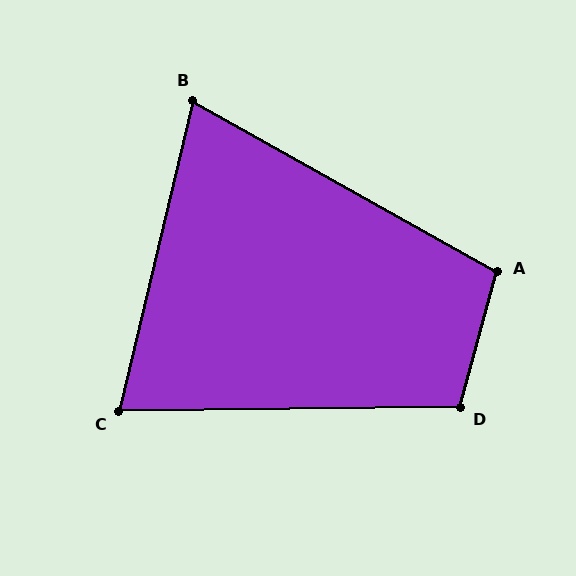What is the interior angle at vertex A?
Approximately 104 degrees (obtuse).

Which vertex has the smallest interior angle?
B, at approximately 74 degrees.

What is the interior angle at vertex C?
Approximately 76 degrees (acute).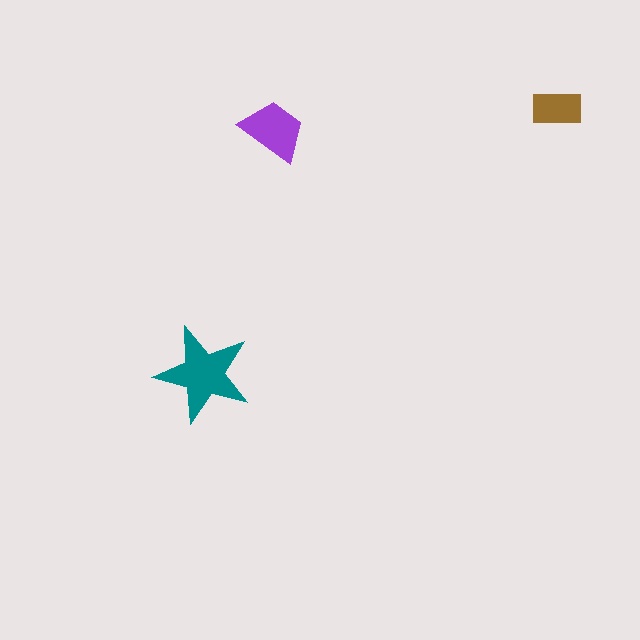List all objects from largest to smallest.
The teal star, the purple trapezoid, the brown rectangle.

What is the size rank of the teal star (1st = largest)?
1st.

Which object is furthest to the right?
The brown rectangle is rightmost.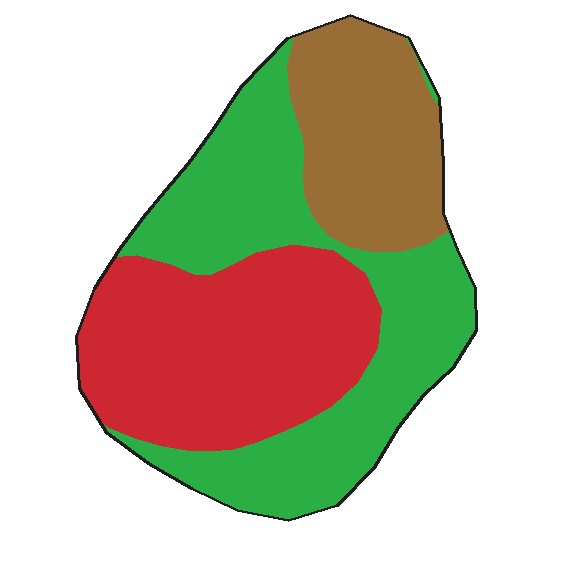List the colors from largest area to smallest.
From largest to smallest: green, red, brown.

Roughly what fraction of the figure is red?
Red takes up about three eighths (3/8) of the figure.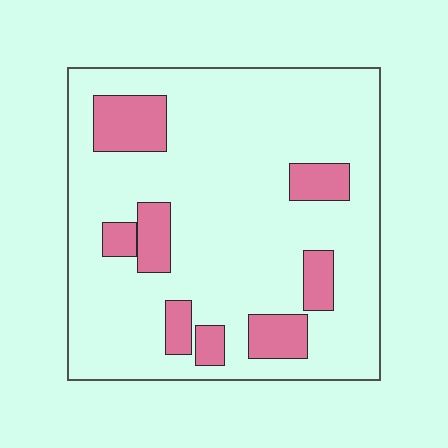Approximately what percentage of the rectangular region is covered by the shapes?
Approximately 20%.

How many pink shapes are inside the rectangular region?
8.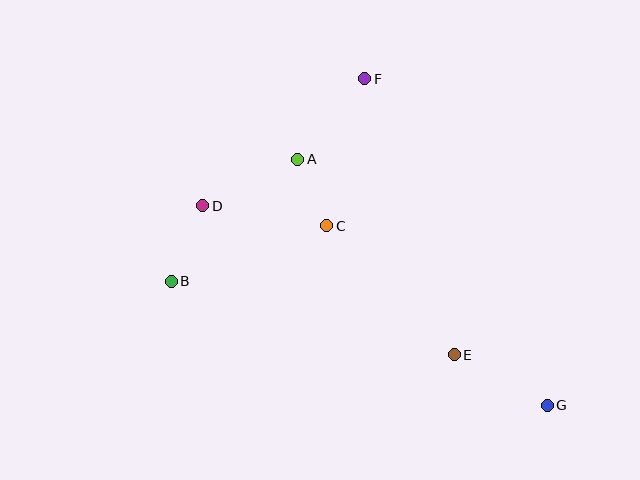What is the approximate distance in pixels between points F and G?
The distance between F and G is approximately 374 pixels.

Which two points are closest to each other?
Points A and C are closest to each other.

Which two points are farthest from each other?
Points D and G are farthest from each other.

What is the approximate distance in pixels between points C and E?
The distance between C and E is approximately 182 pixels.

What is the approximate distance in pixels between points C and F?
The distance between C and F is approximately 152 pixels.